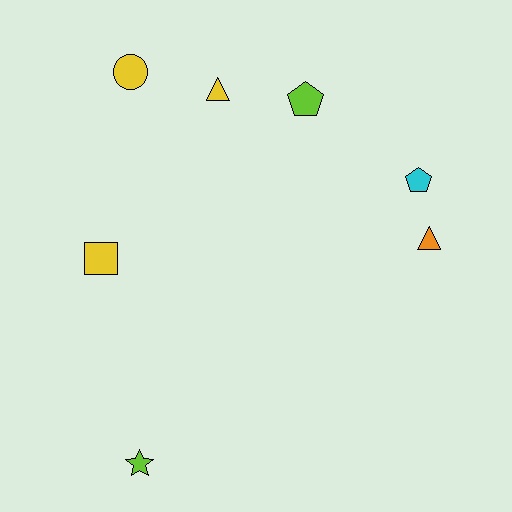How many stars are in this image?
There is 1 star.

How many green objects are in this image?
There are no green objects.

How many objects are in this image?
There are 7 objects.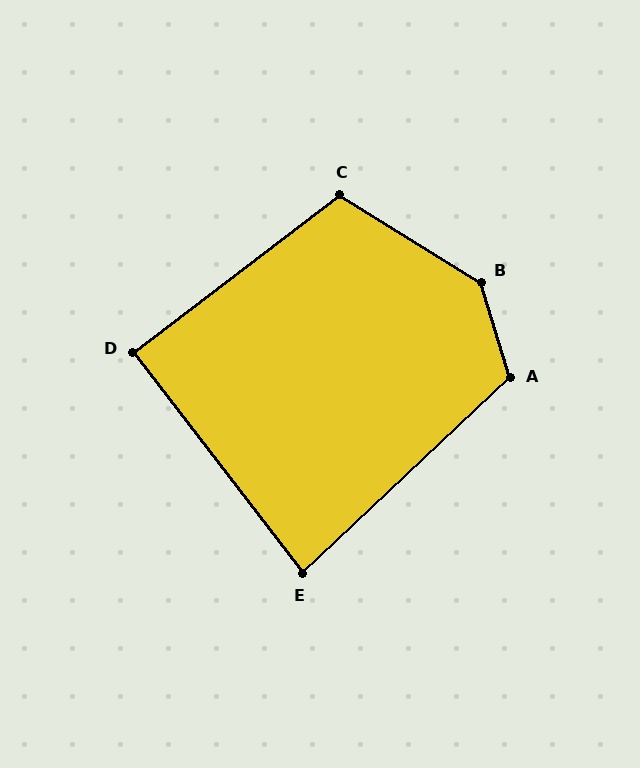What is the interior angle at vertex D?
Approximately 90 degrees (approximately right).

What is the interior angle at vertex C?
Approximately 111 degrees (obtuse).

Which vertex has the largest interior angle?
B, at approximately 139 degrees.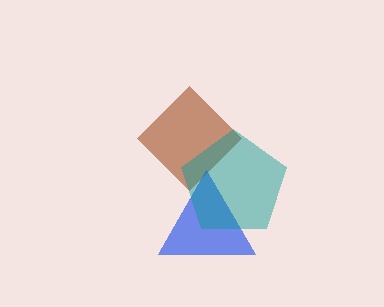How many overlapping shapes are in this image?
There are 3 overlapping shapes in the image.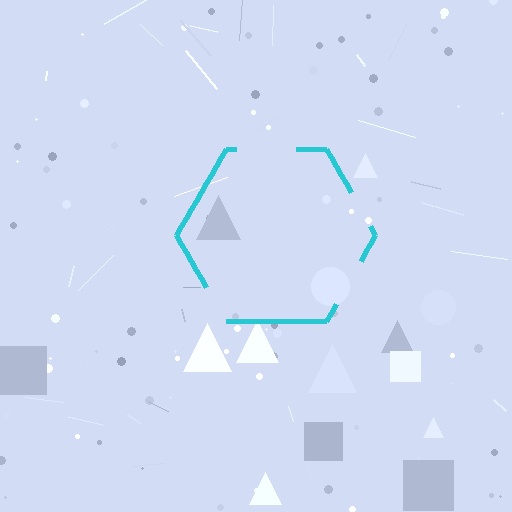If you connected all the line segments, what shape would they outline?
They would outline a hexagon.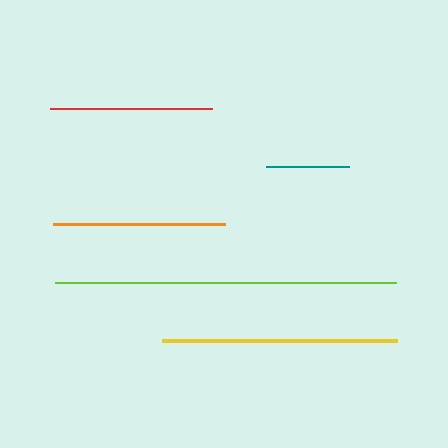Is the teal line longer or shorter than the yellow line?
The yellow line is longer than the teal line.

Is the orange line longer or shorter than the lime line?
The lime line is longer than the orange line.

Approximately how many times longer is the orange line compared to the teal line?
The orange line is approximately 2.1 times the length of the teal line.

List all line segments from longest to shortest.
From longest to shortest: lime, yellow, orange, red, teal.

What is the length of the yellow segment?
The yellow segment is approximately 235 pixels long.